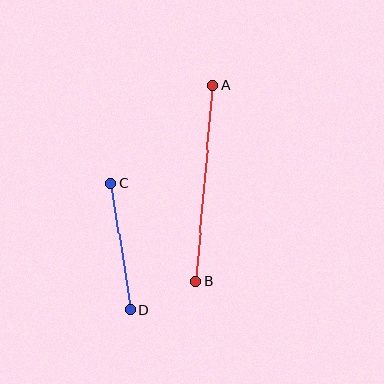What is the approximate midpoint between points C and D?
The midpoint is at approximately (121, 246) pixels.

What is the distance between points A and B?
The distance is approximately 197 pixels.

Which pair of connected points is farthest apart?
Points A and B are farthest apart.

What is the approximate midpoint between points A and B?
The midpoint is at approximately (204, 183) pixels.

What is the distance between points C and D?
The distance is approximately 128 pixels.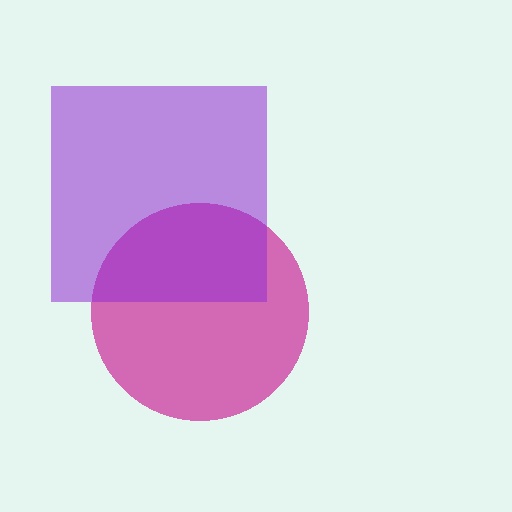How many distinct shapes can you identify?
There are 2 distinct shapes: a magenta circle, a purple square.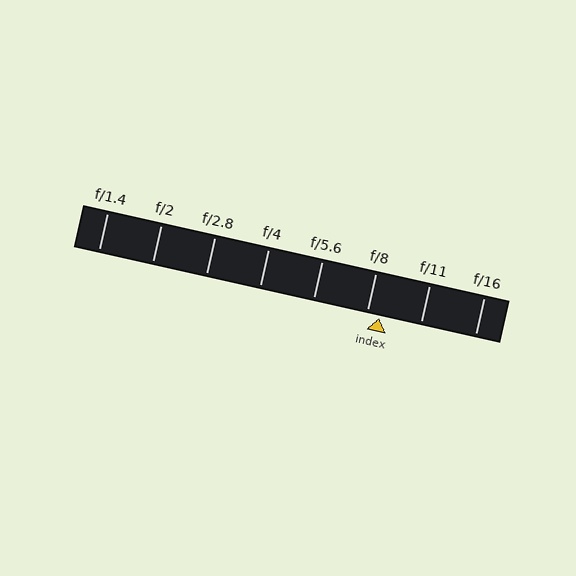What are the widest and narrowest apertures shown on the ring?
The widest aperture shown is f/1.4 and the narrowest is f/16.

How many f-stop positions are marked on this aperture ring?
There are 8 f-stop positions marked.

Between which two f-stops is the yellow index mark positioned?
The index mark is between f/8 and f/11.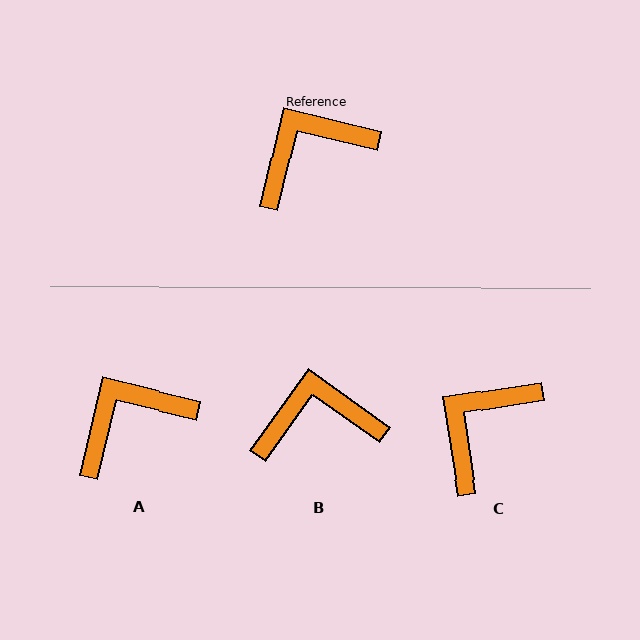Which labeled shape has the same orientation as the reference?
A.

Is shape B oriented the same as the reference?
No, it is off by about 22 degrees.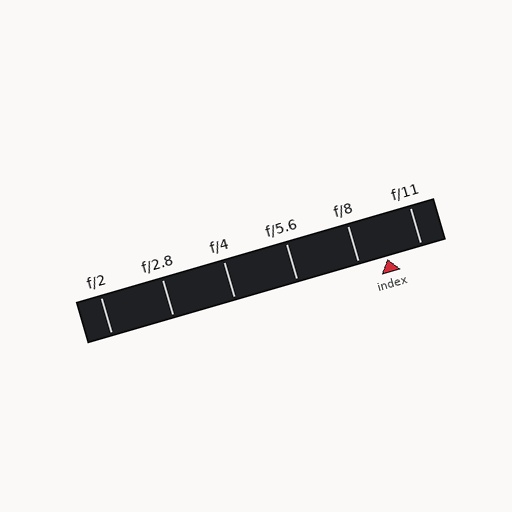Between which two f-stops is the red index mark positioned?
The index mark is between f/8 and f/11.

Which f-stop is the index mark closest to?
The index mark is closest to f/8.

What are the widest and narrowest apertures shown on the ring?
The widest aperture shown is f/2 and the narrowest is f/11.